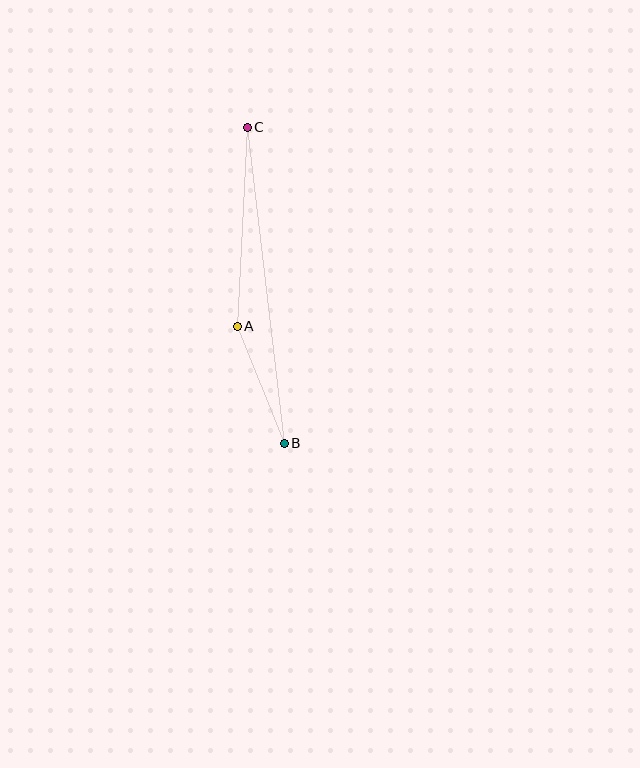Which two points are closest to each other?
Points A and B are closest to each other.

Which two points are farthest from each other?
Points B and C are farthest from each other.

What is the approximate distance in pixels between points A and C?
The distance between A and C is approximately 199 pixels.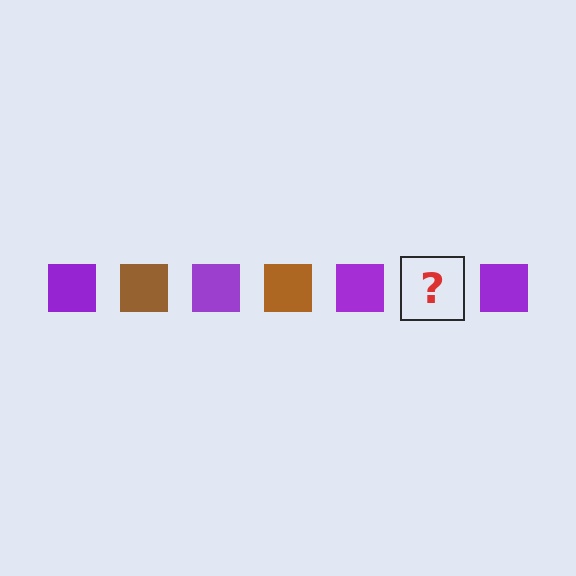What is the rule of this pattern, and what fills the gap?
The rule is that the pattern cycles through purple, brown squares. The gap should be filled with a brown square.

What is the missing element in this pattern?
The missing element is a brown square.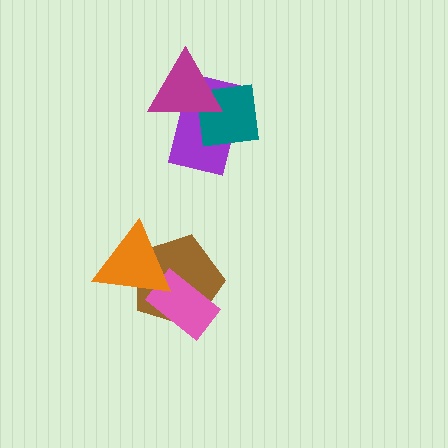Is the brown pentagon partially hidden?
Yes, it is partially covered by another shape.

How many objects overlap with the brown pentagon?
2 objects overlap with the brown pentagon.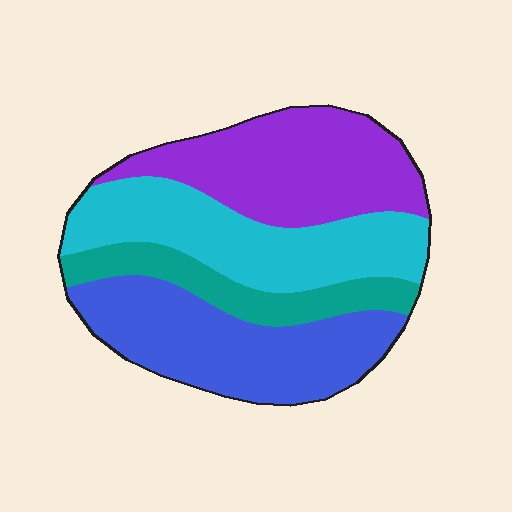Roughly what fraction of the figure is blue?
Blue covers around 30% of the figure.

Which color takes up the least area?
Teal, at roughly 15%.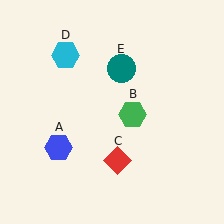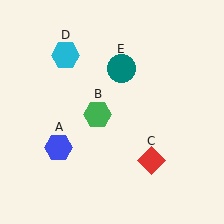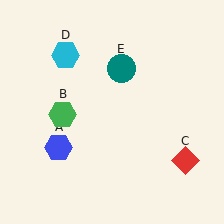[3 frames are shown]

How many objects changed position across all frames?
2 objects changed position: green hexagon (object B), red diamond (object C).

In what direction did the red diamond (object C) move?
The red diamond (object C) moved right.